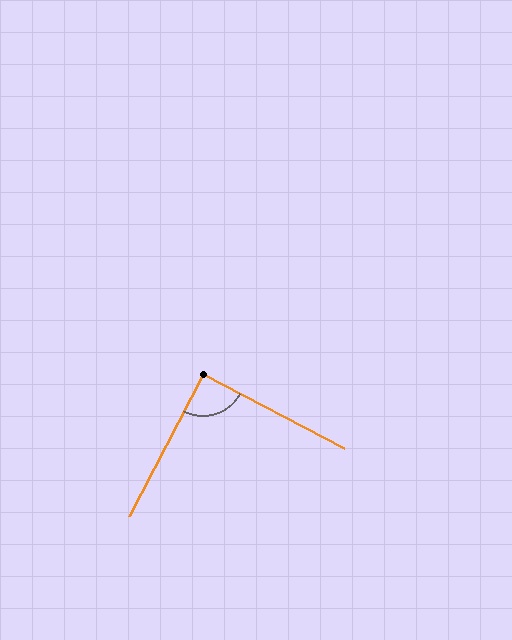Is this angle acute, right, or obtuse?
It is approximately a right angle.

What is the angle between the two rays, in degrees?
Approximately 90 degrees.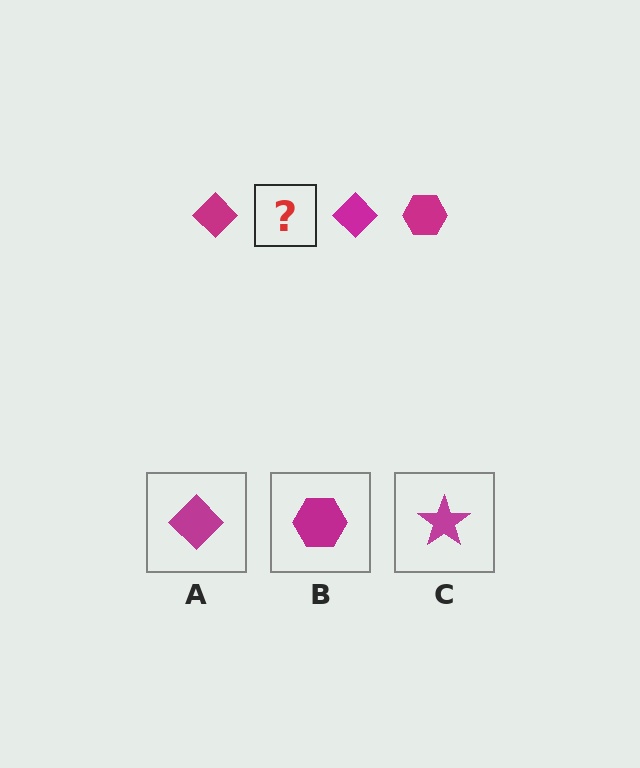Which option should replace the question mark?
Option B.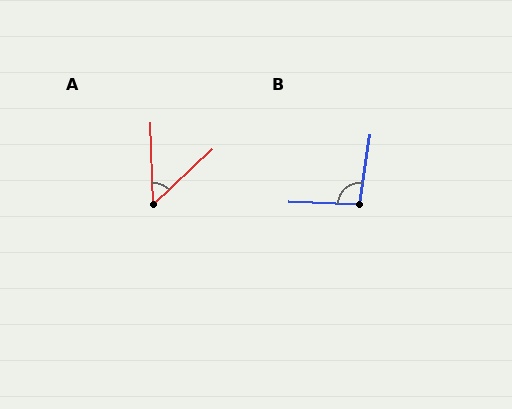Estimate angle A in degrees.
Approximately 49 degrees.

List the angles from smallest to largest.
A (49°), B (96°).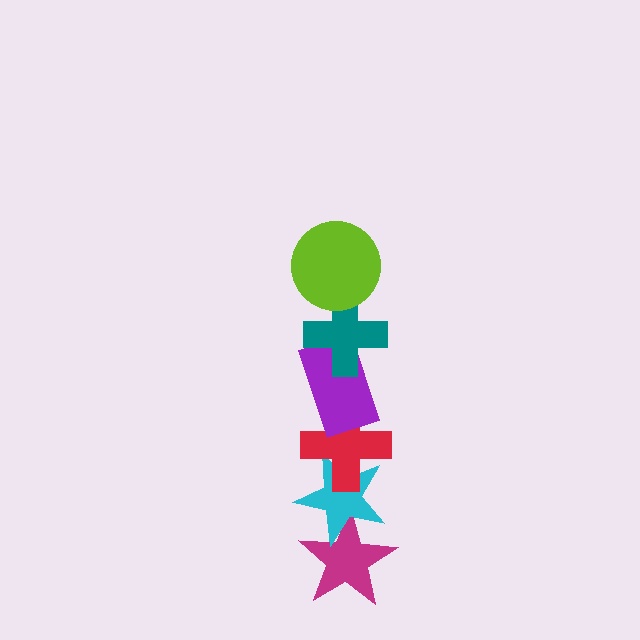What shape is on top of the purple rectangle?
The teal cross is on top of the purple rectangle.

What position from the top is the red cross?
The red cross is 4th from the top.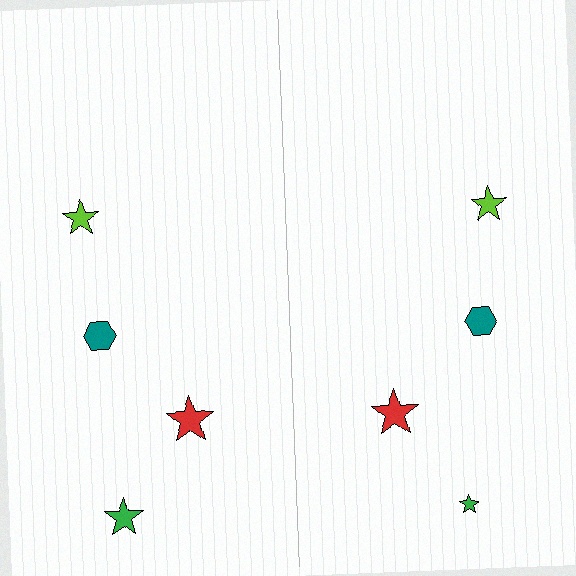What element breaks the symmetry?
The green star on the right side has a different size than its mirror counterpart.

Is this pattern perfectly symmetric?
No, the pattern is not perfectly symmetric. The green star on the right side has a different size than its mirror counterpart.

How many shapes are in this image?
There are 8 shapes in this image.